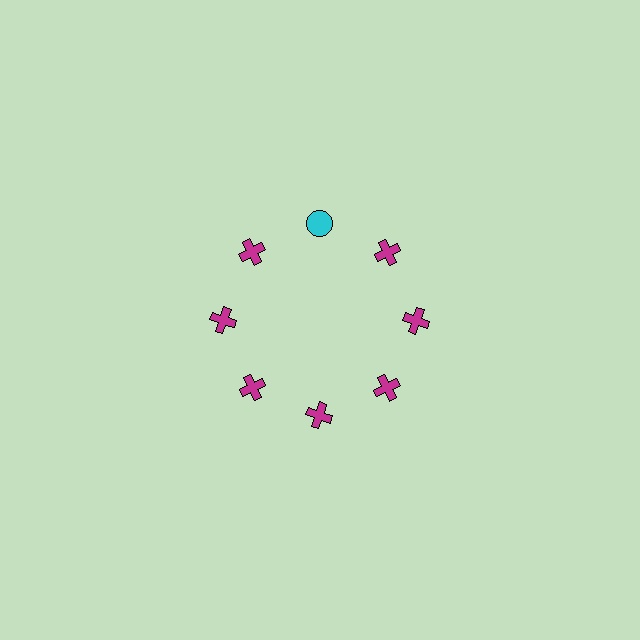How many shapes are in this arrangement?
There are 8 shapes arranged in a ring pattern.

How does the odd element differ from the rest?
It differs in both color (cyan instead of magenta) and shape (circle instead of cross).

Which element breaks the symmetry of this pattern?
The cyan circle at roughly the 12 o'clock position breaks the symmetry. All other shapes are magenta crosses.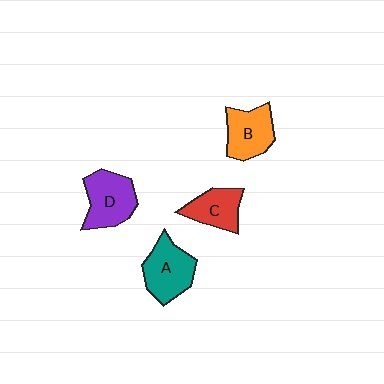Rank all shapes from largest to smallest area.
From largest to smallest: A (teal), D (purple), B (orange), C (red).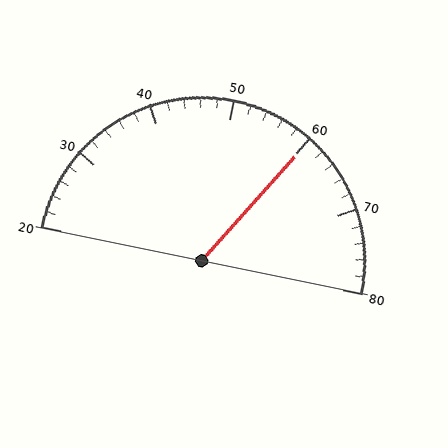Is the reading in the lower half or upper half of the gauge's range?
The reading is in the upper half of the range (20 to 80).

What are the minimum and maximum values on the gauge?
The gauge ranges from 20 to 80.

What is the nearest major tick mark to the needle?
The nearest major tick mark is 60.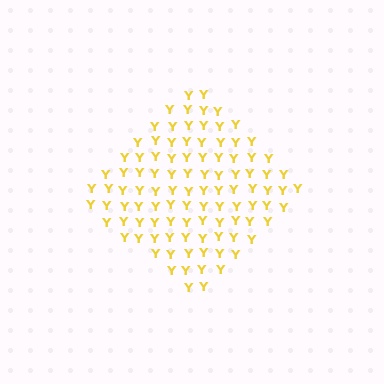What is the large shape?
The large shape is a diamond.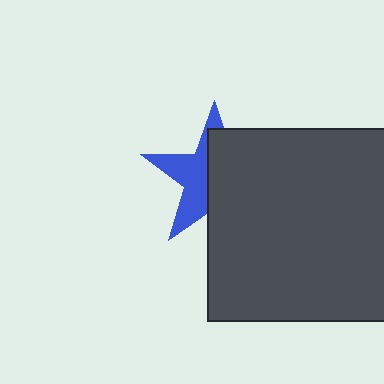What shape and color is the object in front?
The object in front is a dark gray square.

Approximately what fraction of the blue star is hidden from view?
Roughly 56% of the blue star is hidden behind the dark gray square.